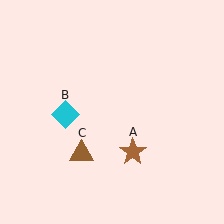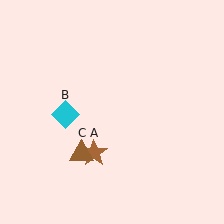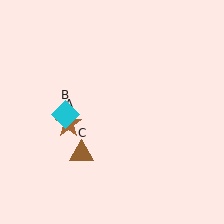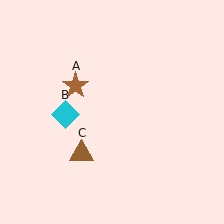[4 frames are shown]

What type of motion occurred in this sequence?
The brown star (object A) rotated clockwise around the center of the scene.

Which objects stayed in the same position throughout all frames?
Cyan diamond (object B) and brown triangle (object C) remained stationary.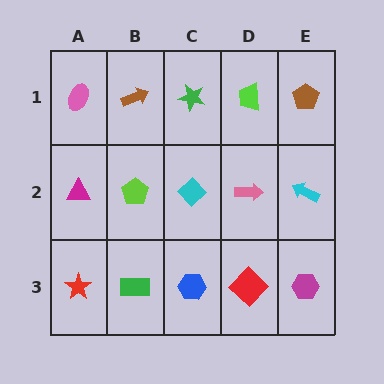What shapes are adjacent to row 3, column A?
A magenta triangle (row 2, column A), a green rectangle (row 3, column B).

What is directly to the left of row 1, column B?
A pink ellipse.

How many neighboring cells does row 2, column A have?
3.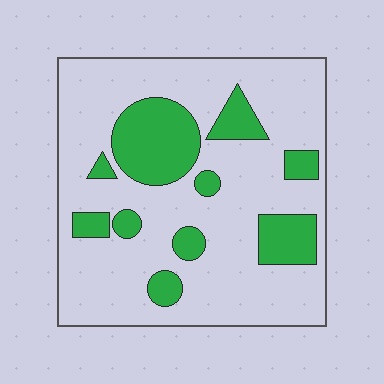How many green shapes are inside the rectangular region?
10.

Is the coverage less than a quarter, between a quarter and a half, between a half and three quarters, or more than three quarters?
Less than a quarter.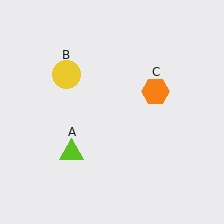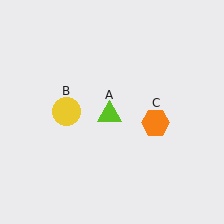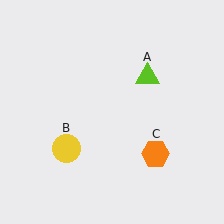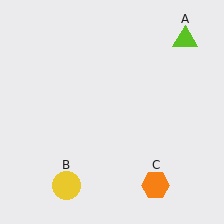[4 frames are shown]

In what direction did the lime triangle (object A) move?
The lime triangle (object A) moved up and to the right.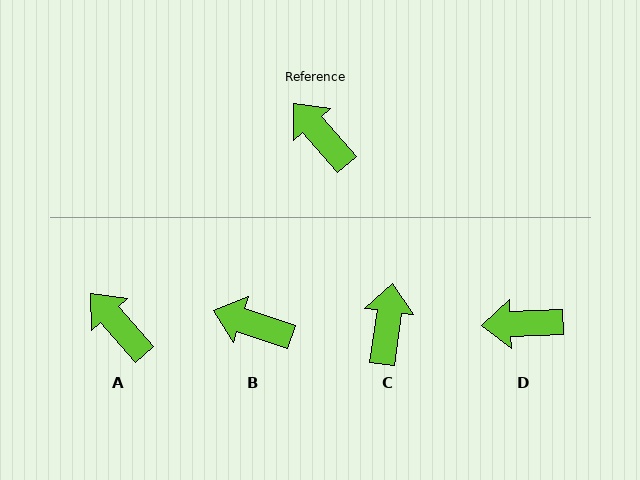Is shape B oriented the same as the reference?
No, it is off by about 30 degrees.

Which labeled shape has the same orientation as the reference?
A.